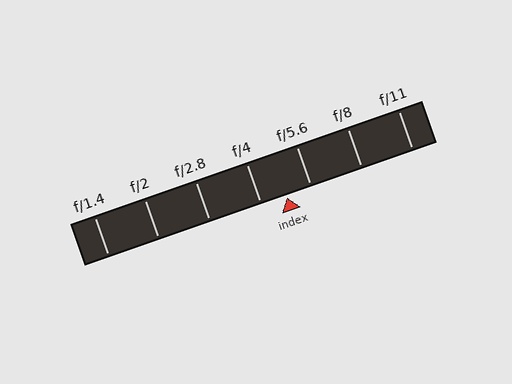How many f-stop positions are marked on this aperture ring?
There are 7 f-stop positions marked.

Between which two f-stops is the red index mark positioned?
The index mark is between f/4 and f/5.6.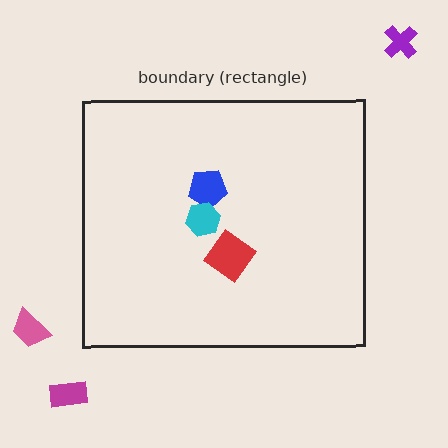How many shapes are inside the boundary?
3 inside, 3 outside.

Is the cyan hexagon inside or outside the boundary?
Inside.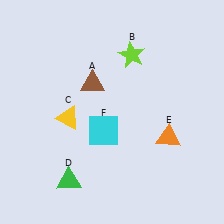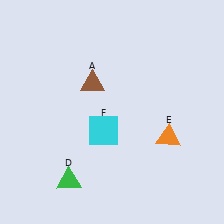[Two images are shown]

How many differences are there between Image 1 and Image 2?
There are 2 differences between the two images.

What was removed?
The lime star (B), the yellow triangle (C) were removed in Image 2.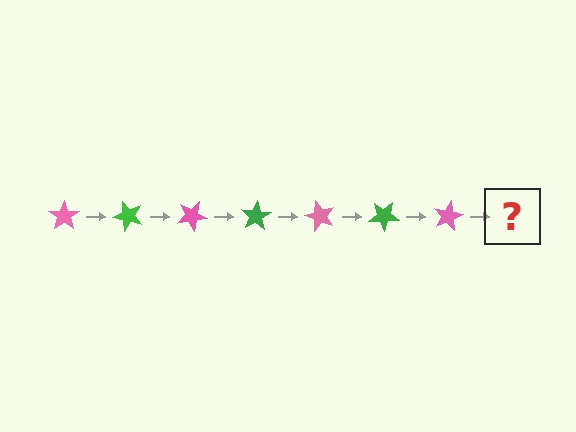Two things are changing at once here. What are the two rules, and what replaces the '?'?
The two rules are that it rotates 50 degrees each step and the color cycles through pink and green. The '?' should be a green star, rotated 350 degrees from the start.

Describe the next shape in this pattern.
It should be a green star, rotated 350 degrees from the start.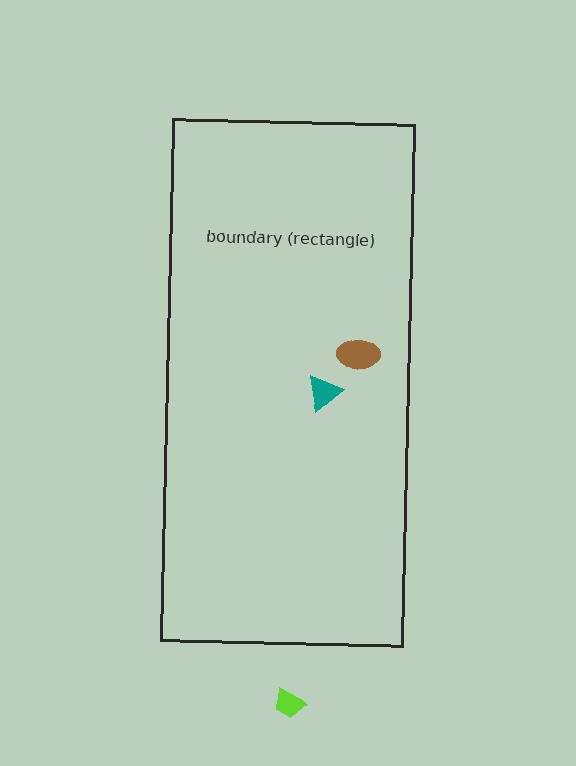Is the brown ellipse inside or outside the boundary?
Inside.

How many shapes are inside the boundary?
2 inside, 1 outside.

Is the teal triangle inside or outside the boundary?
Inside.